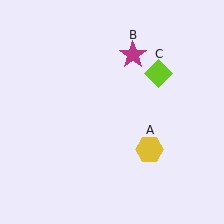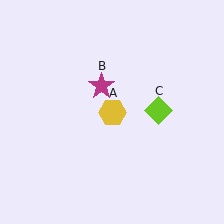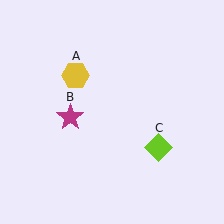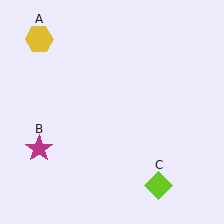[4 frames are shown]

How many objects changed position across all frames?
3 objects changed position: yellow hexagon (object A), magenta star (object B), lime diamond (object C).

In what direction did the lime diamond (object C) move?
The lime diamond (object C) moved down.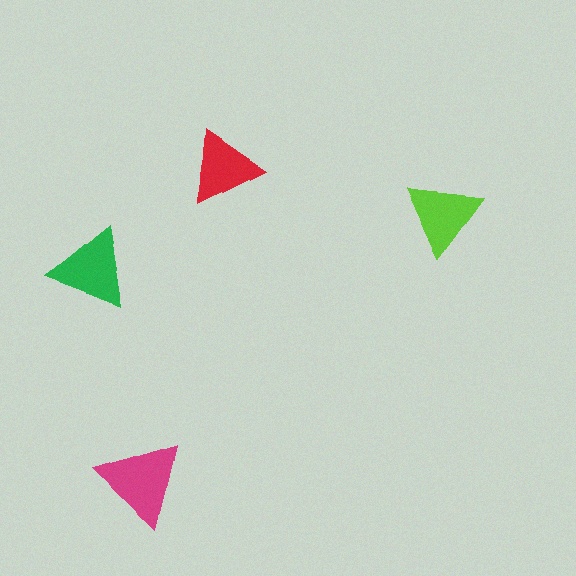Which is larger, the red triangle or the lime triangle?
The lime one.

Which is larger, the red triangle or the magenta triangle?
The magenta one.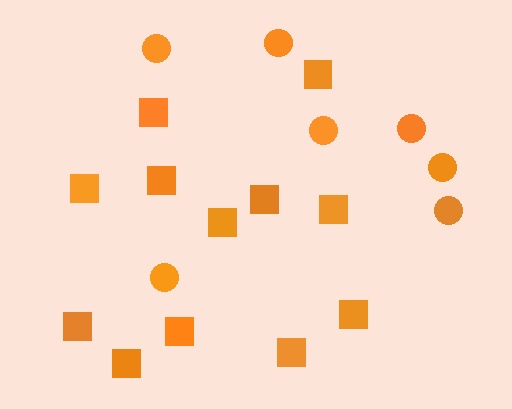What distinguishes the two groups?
There are 2 groups: one group of squares (12) and one group of circles (7).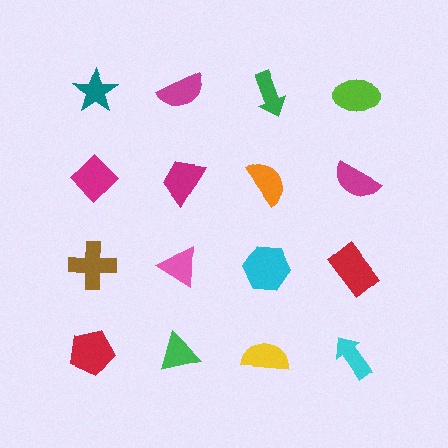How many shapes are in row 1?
4 shapes.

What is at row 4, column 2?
A green triangle.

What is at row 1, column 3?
A green arrow.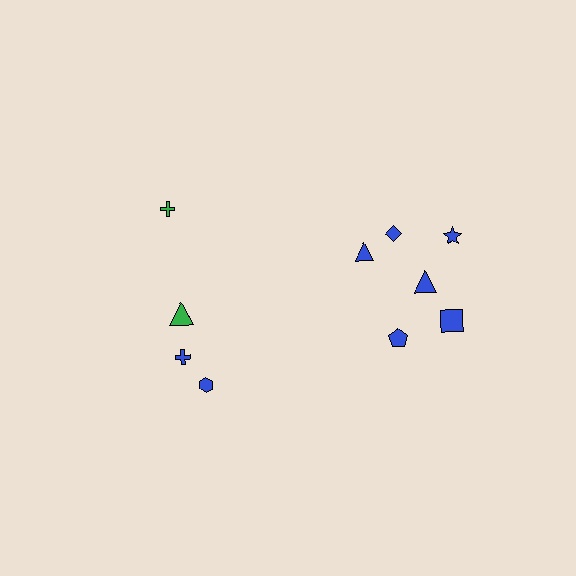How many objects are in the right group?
There are 6 objects.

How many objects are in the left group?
There are 4 objects.